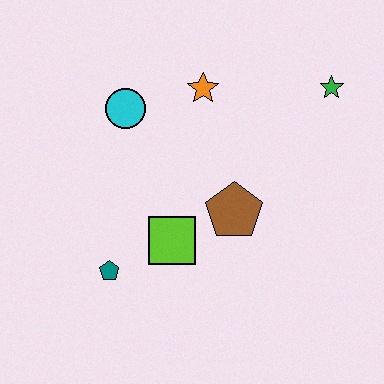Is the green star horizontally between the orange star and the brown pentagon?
No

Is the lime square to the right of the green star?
No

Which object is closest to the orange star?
The cyan circle is closest to the orange star.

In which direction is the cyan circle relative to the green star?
The cyan circle is to the left of the green star.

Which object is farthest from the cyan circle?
The green star is farthest from the cyan circle.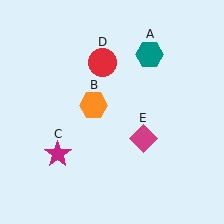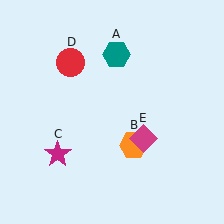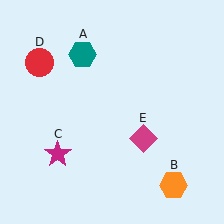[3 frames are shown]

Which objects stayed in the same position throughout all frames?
Magenta star (object C) and magenta diamond (object E) remained stationary.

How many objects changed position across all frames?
3 objects changed position: teal hexagon (object A), orange hexagon (object B), red circle (object D).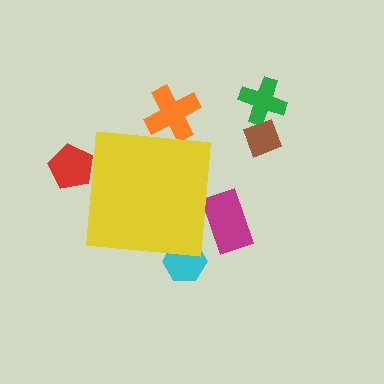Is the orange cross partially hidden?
Yes, the orange cross is partially hidden behind the yellow square.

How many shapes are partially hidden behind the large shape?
4 shapes are partially hidden.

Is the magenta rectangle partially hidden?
Yes, the magenta rectangle is partially hidden behind the yellow square.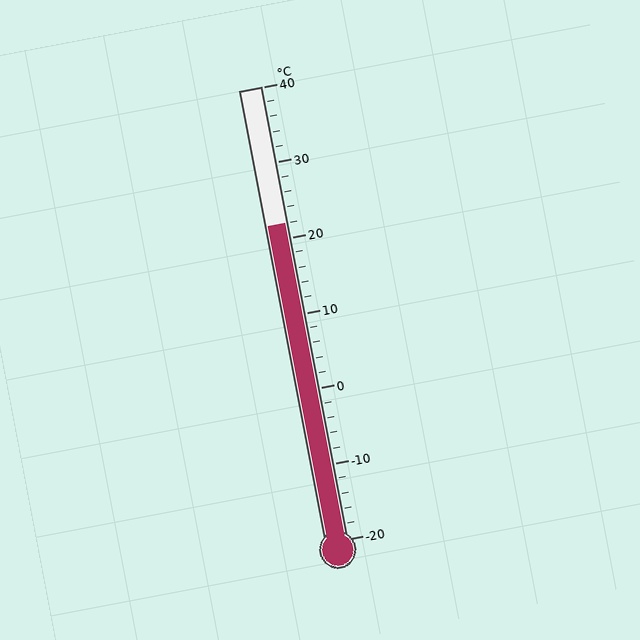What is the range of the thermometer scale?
The thermometer scale ranges from -20°C to 40°C.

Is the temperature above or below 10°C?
The temperature is above 10°C.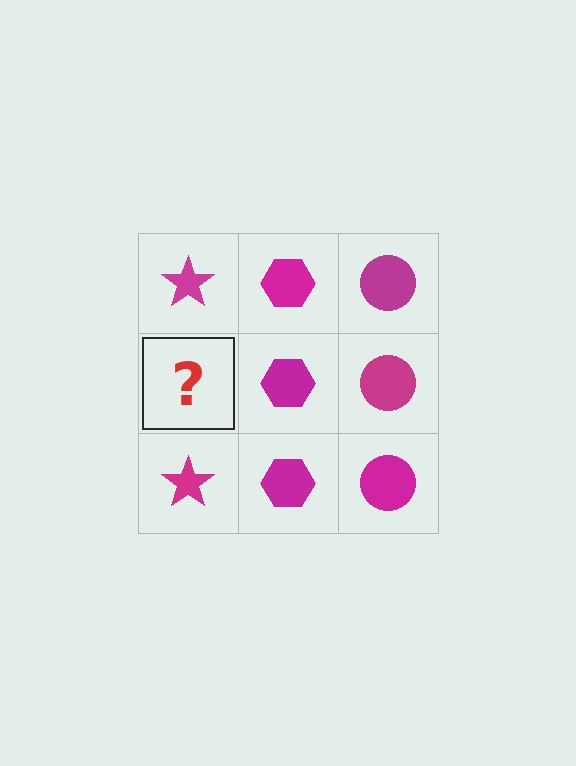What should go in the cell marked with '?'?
The missing cell should contain a magenta star.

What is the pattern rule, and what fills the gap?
The rule is that each column has a consistent shape. The gap should be filled with a magenta star.